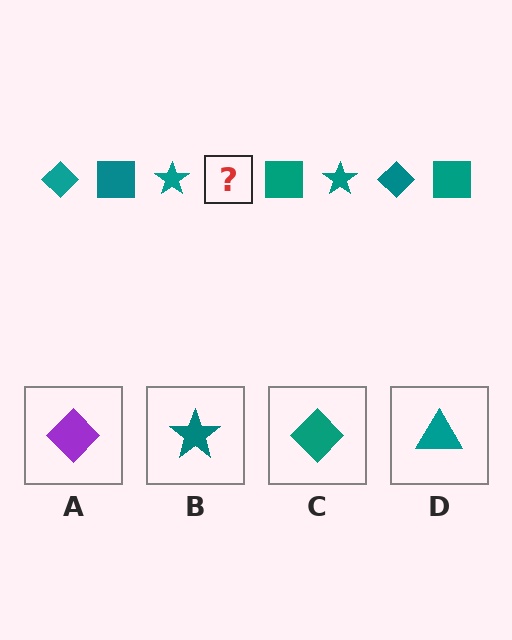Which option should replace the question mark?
Option C.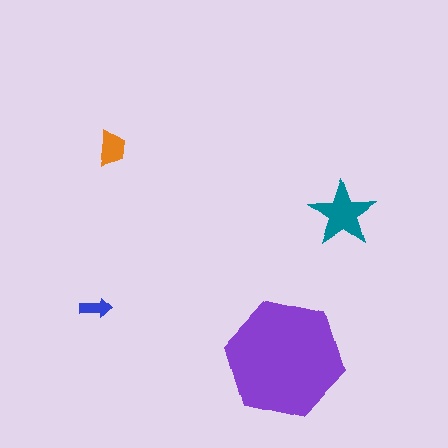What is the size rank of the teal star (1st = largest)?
2nd.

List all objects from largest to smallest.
The purple hexagon, the teal star, the orange trapezoid, the blue arrow.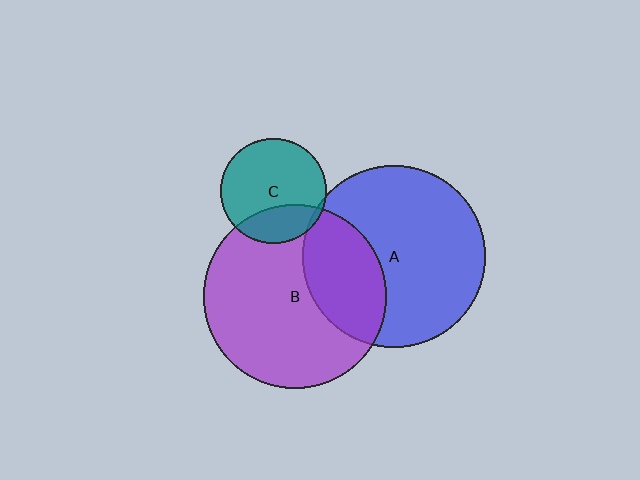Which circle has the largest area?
Circle B (purple).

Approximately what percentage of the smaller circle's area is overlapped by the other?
Approximately 5%.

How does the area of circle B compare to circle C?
Approximately 3.0 times.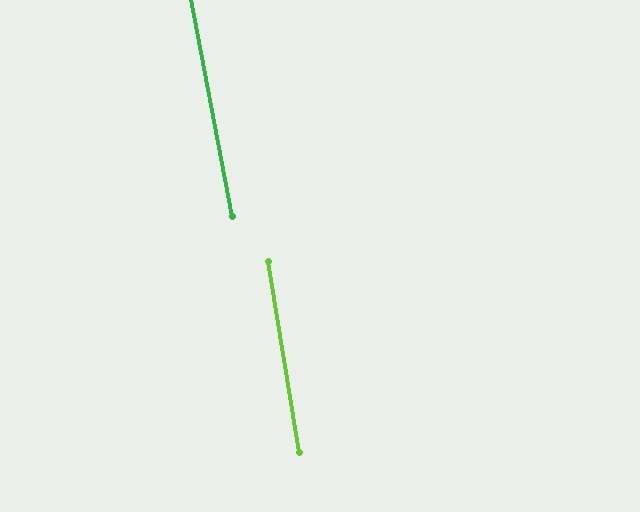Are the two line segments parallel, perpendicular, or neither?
Parallel — their directions differ by only 1.3°.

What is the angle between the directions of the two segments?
Approximately 1 degree.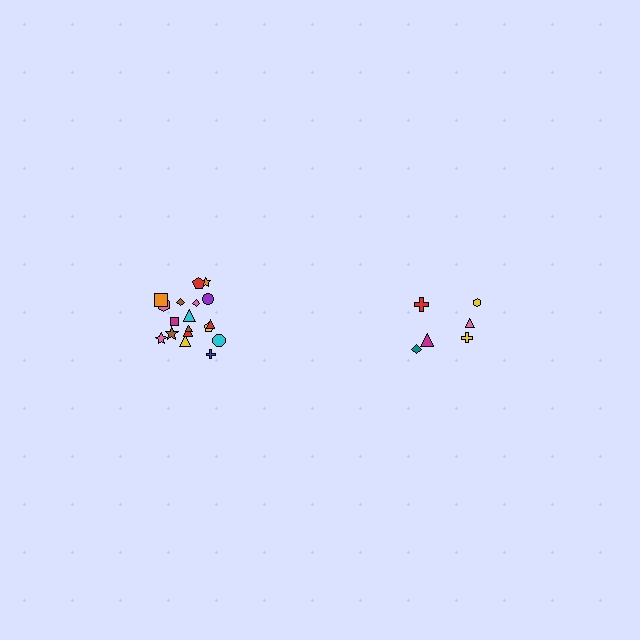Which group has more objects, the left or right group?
The left group.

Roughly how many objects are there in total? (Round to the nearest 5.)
Roughly 25 objects in total.